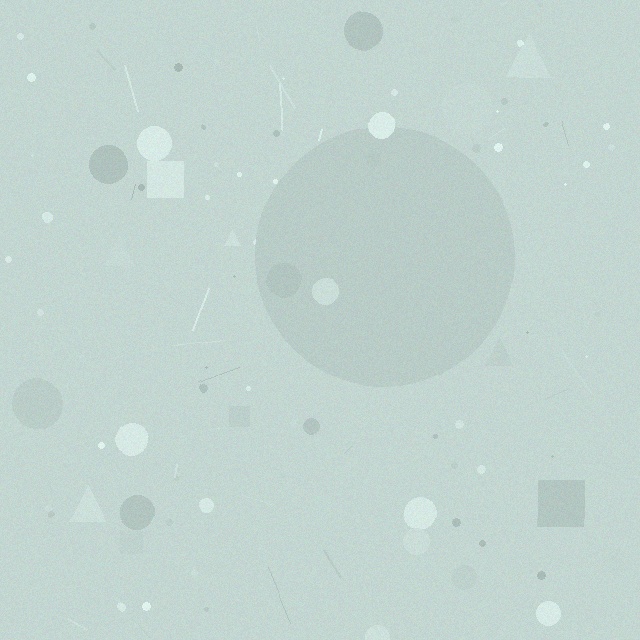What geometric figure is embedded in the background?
A circle is embedded in the background.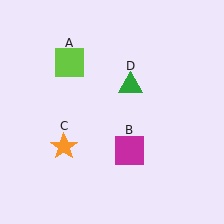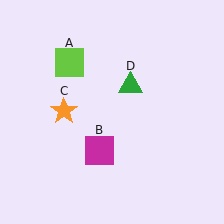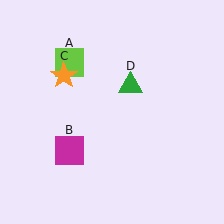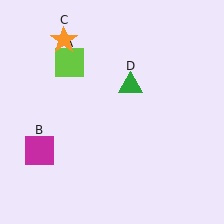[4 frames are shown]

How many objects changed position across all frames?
2 objects changed position: magenta square (object B), orange star (object C).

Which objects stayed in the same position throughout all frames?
Lime square (object A) and green triangle (object D) remained stationary.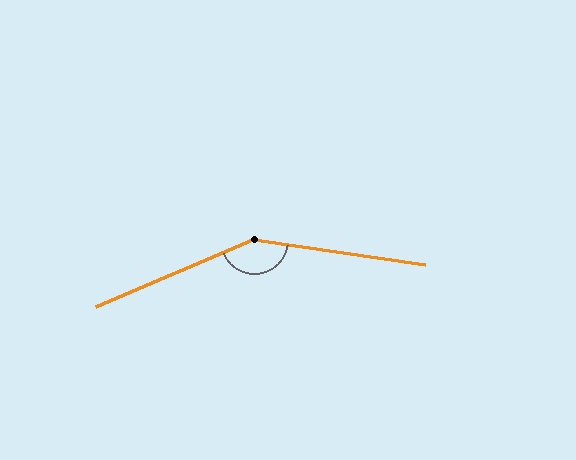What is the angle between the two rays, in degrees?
Approximately 149 degrees.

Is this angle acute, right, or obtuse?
It is obtuse.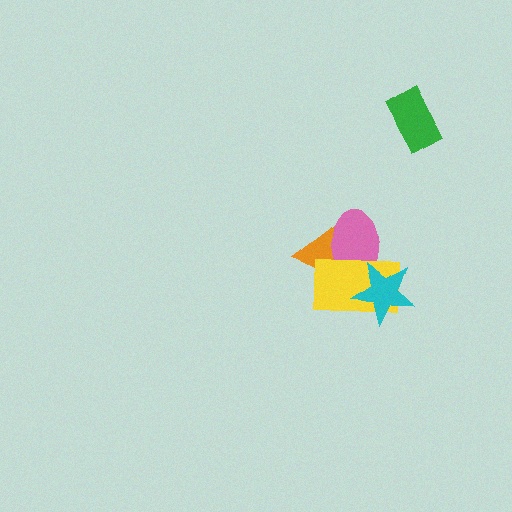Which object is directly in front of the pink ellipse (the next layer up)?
The yellow rectangle is directly in front of the pink ellipse.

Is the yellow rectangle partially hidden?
Yes, it is partially covered by another shape.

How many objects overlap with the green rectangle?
0 objects overlap with the green rectangle.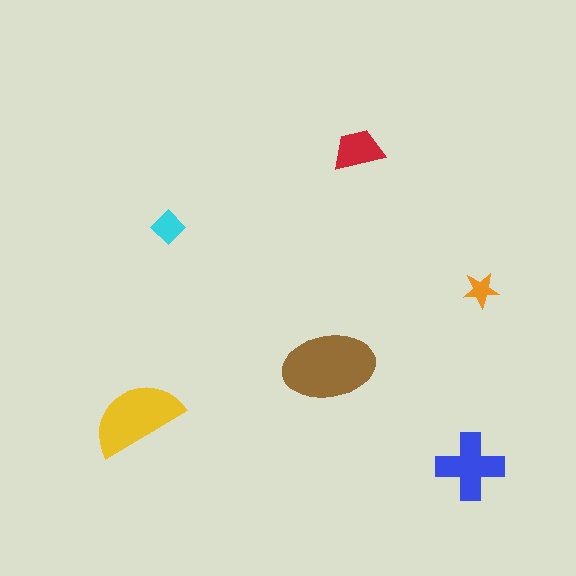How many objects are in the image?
There are 6 objects in the image.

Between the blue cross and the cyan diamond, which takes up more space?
The blue cross.